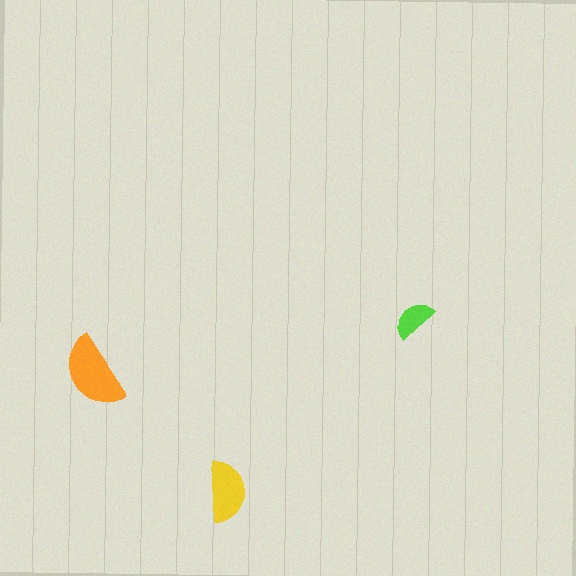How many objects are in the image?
There are 3 objects in the image.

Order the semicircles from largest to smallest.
the orange one, the yellow one, the lime one.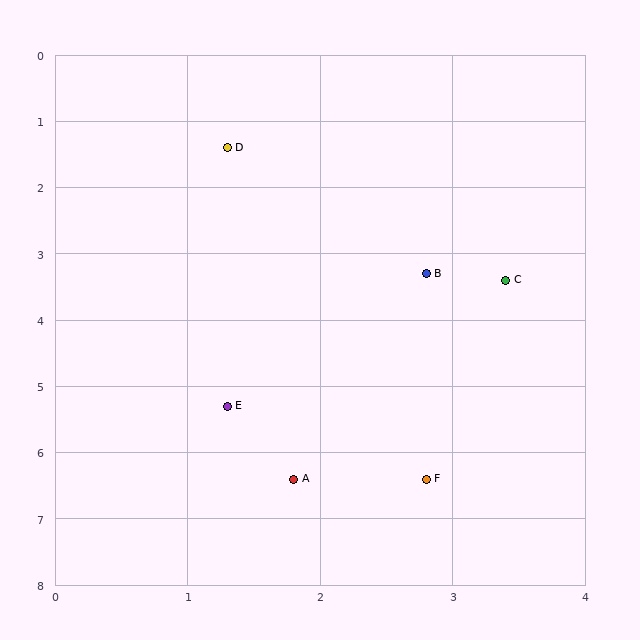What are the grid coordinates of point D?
Point D is at approximately (1.3, 1.4).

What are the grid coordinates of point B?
Point B is at approximately (2.8, 3.3).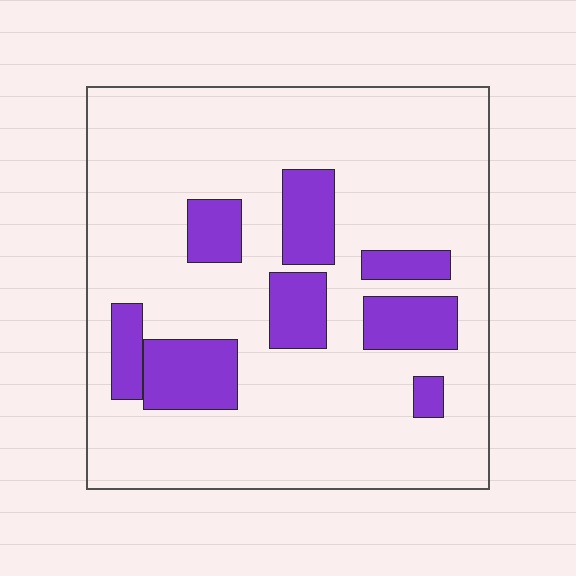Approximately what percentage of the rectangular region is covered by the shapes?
Approximately 20%.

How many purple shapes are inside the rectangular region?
8.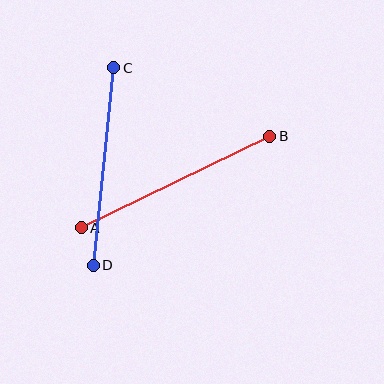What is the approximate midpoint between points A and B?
The midpoint is at approximately (176, 182) pixels.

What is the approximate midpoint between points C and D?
The midpoint is at approximately (104, 167) pixels.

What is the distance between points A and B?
The distance is approximately 210 pixels.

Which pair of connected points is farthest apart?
Points A and B are farthest apart.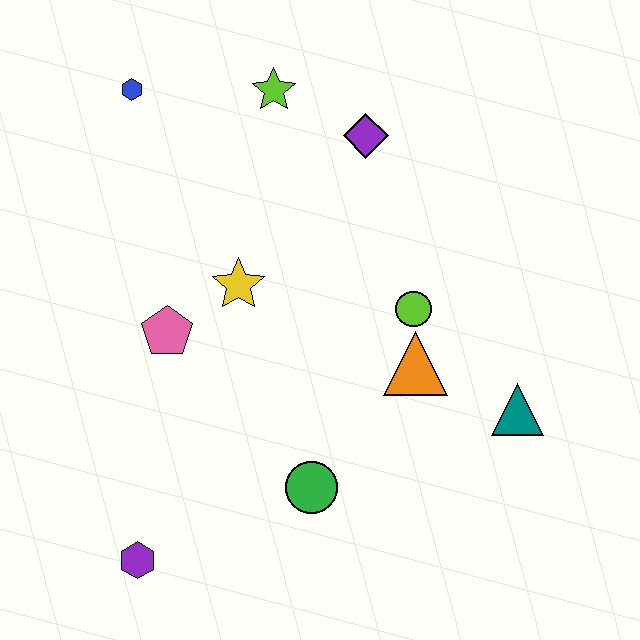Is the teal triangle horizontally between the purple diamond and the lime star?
No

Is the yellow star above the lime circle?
Yes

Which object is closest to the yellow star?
The pink pentagon is closest to the yellow star.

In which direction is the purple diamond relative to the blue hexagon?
The purple diamond is to the right of the blue hexagon.